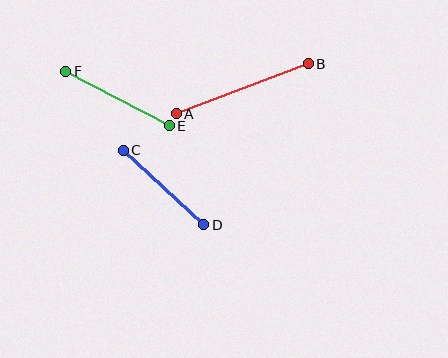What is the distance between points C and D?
The distance is approximately 110 pixels.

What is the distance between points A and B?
The distance is approximately 141 pixels.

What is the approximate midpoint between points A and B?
The midpoint is at approximately (242, 89) pixels.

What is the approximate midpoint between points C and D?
The midpoint is at approximately (163, 188) pixels.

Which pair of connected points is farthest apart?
Points A and B are farthest apart.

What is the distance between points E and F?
The distance is approximately 117 pixels.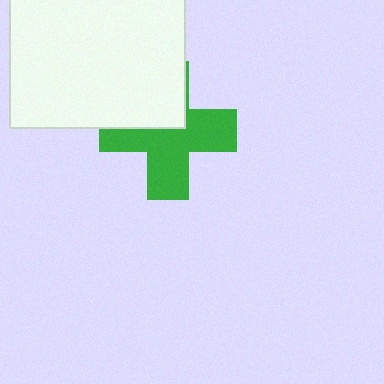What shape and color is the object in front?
The object in front is a white rectangle.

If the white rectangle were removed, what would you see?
You would see the complete green cross.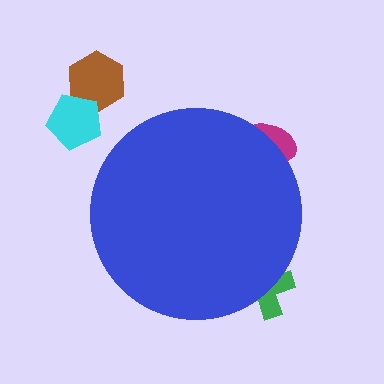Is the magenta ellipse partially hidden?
Yes, the magenta ellipse is partially hidden behind the blue circle.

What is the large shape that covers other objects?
A blue circle.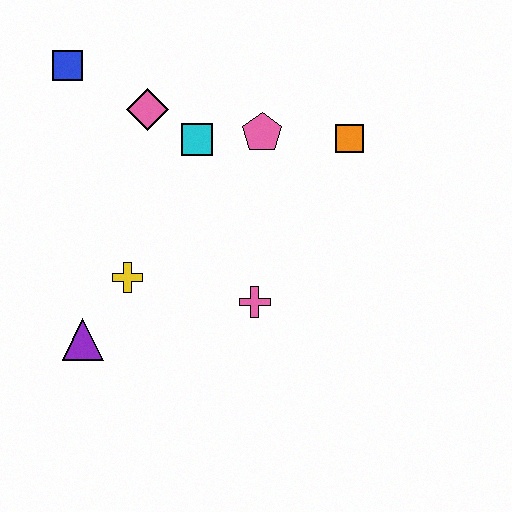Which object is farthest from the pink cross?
The blue square is farthest from the pink cross.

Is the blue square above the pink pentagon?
Yes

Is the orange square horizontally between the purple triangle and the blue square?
No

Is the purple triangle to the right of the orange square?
No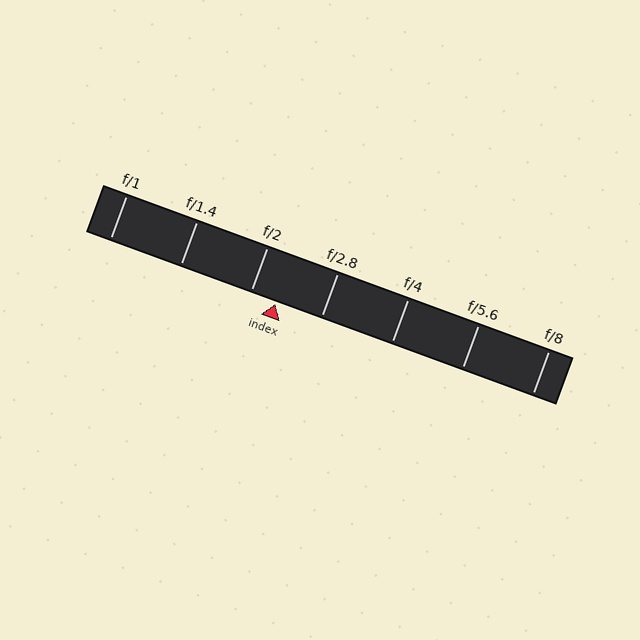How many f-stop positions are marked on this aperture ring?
There are 7 f-stop positions marked.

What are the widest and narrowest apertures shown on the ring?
The widest aperture shown is f/1 and the narrowest is f/8.